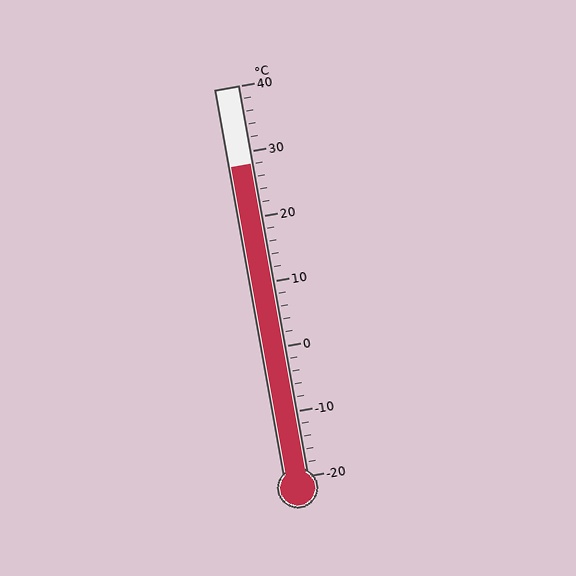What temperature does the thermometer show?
The thermometer shows approximately 28°C.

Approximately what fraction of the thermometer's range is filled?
The thermometer is filled to approximately 80% of its range.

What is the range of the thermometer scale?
The thermometer scale ranges from -20°C to 40°C.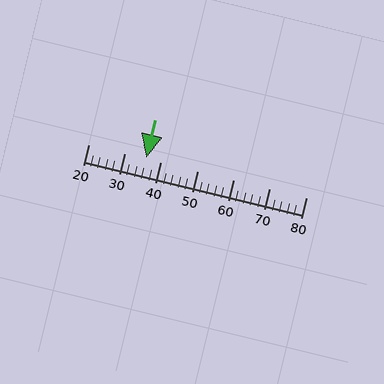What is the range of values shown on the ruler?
The ruler shows values from 20 to 80.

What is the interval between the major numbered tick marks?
The major tick marks are spaced 10 units apart.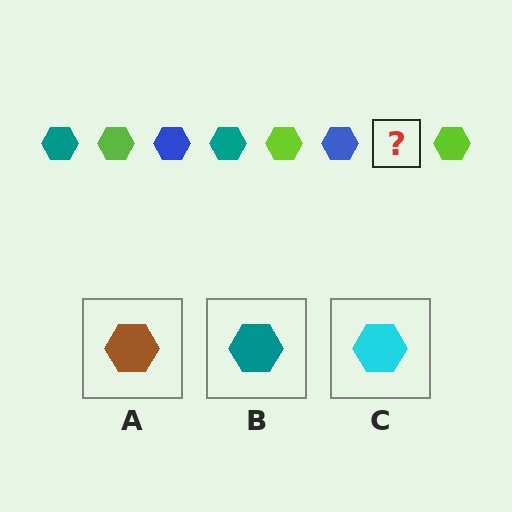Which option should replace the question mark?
Option B.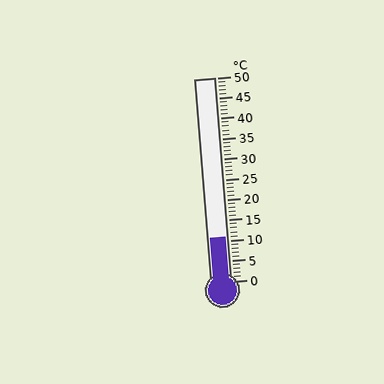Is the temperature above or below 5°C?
The temperature is above 5°C.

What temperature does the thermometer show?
The thermometer shows approximately 11°C.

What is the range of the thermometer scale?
The thermometer scale ranges from 0°C to 50°C.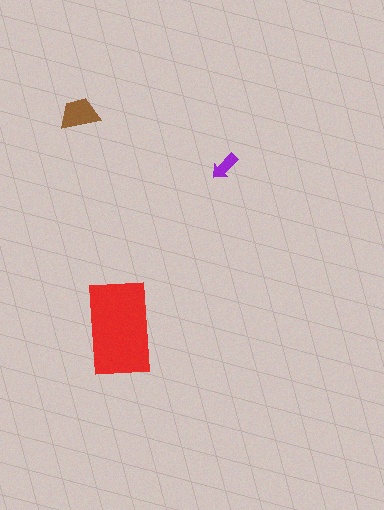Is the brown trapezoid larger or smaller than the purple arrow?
Larger.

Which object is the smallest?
The purple arrow.